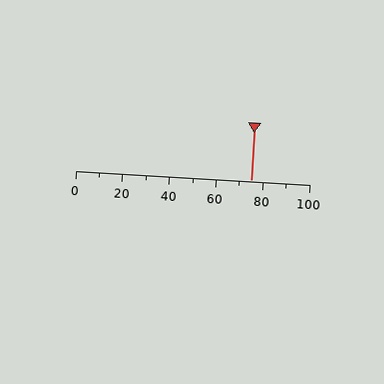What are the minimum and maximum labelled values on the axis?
The axis runs from 0 to 100.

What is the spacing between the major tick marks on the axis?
The major ticks are spaced 20 apart.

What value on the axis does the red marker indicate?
The marker indicates approximately 75.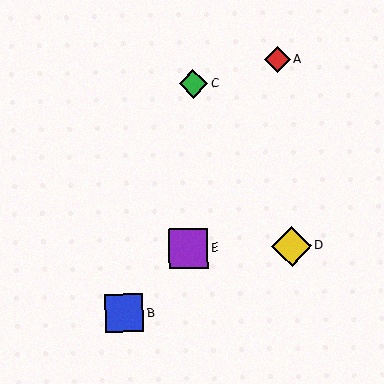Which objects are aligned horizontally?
Objects D, E are aligned horizontally.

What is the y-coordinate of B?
Object B is at y≈313.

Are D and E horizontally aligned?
Yes, both are at y≈246.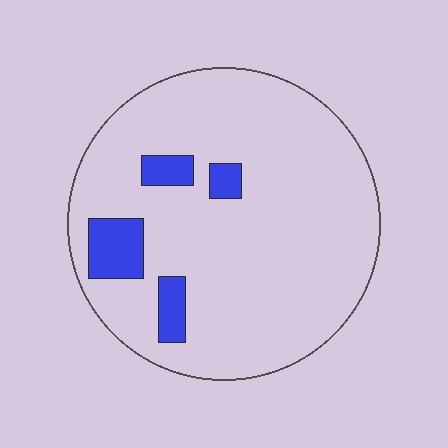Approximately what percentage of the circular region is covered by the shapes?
Approximately 10%.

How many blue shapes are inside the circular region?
4.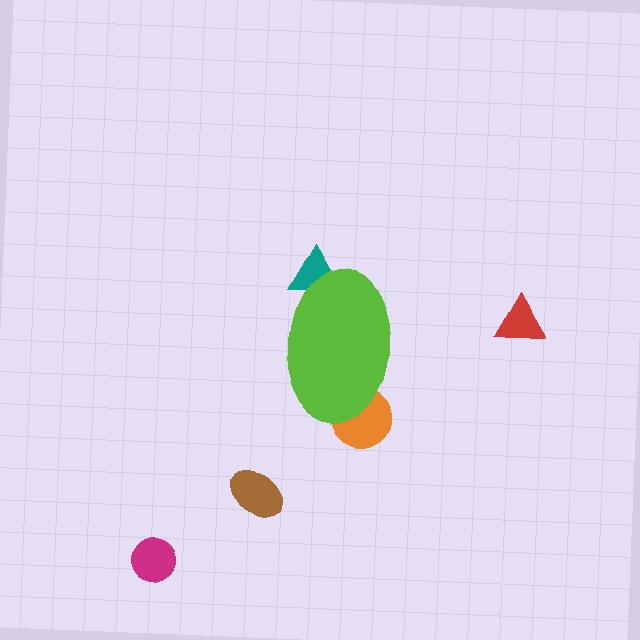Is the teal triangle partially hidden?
Yes, the teal triangle is partially hidden behind the lime ellipse.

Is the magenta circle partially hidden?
No, the magenta circle is fully visible.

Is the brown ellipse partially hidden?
No, the brown ellipse is fully visible.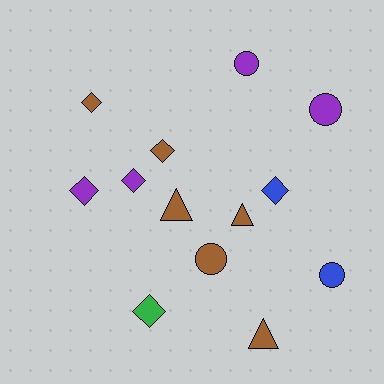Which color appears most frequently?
Brown, with 6 objects.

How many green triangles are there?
There are no green triangles.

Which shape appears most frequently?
Diamond, with 6 objects.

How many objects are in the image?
There are 13 objects.